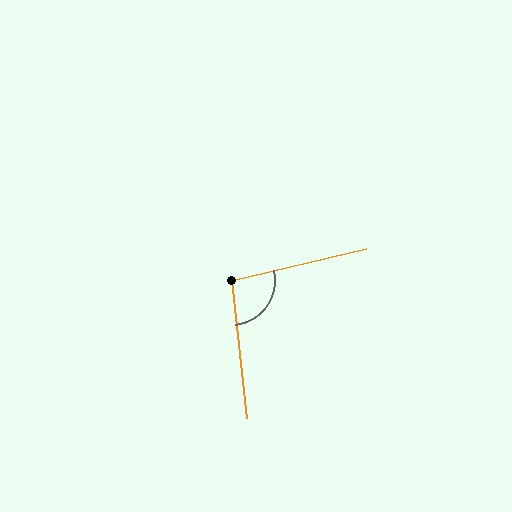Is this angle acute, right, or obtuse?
It is obtuse.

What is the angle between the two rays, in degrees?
Approximately 97 degrees.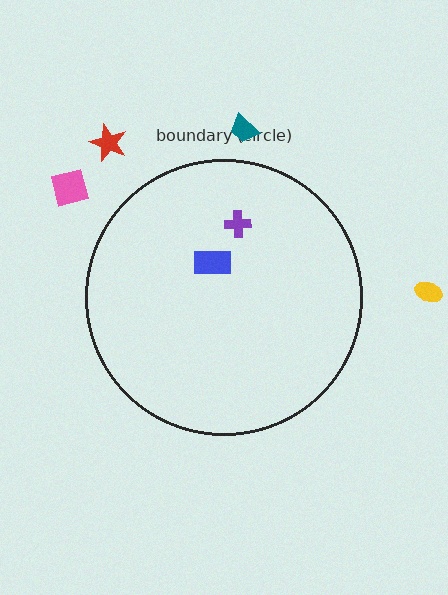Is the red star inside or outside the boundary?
Outside.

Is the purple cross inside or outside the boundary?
Inside.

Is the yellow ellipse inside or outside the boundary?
Outside.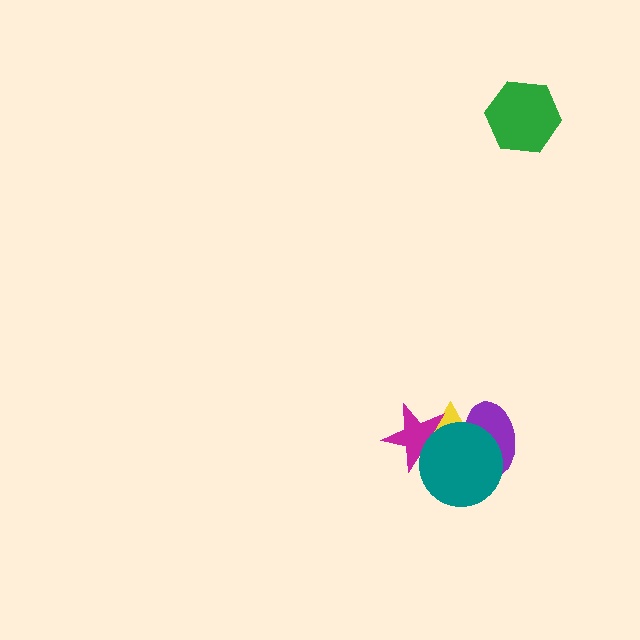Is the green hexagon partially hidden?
No, no other shape covers it.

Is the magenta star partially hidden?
Yes, it is partially covered by another shape.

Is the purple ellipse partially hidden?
Yes, it is partially covered by another shape.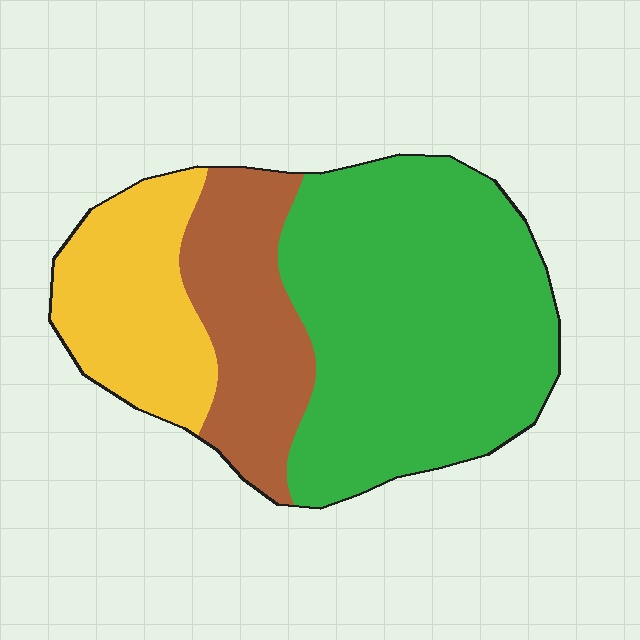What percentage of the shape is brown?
Brown takes up about one fifth (1/5) of the shape.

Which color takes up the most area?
Green, at roughly 55%.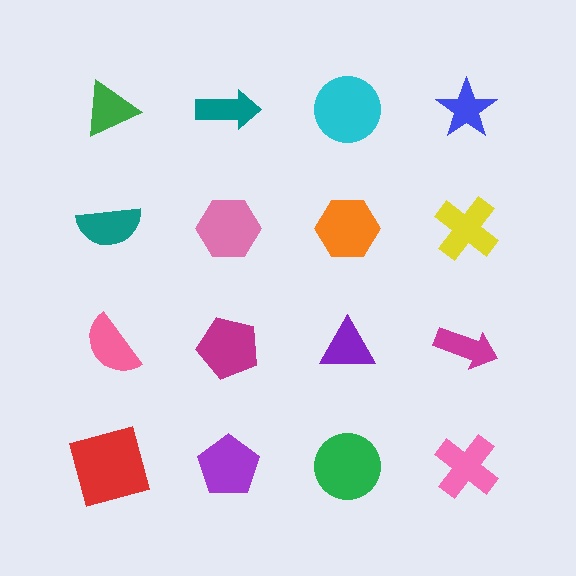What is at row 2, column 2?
A pink hexagon.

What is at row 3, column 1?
A pink semicircle.